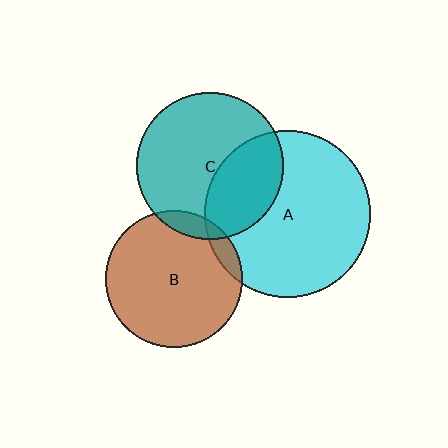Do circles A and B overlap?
Yes.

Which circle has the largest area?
Circle A (cyan).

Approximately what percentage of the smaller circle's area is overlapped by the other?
Approximately 5%.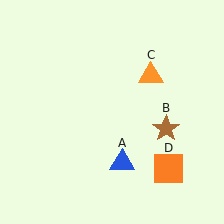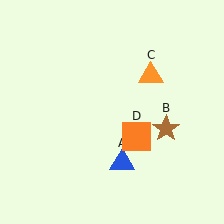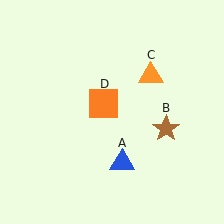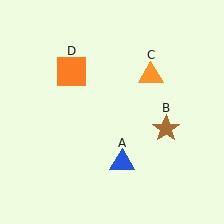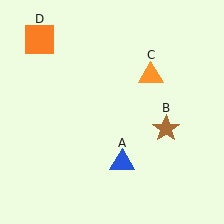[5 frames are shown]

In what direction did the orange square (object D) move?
The orange square (object D) moved up and to the left.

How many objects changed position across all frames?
1 object changed position: orange square (object D).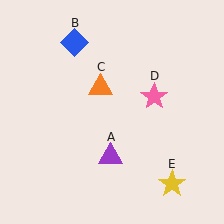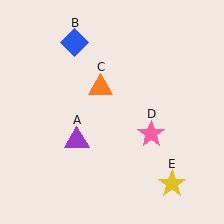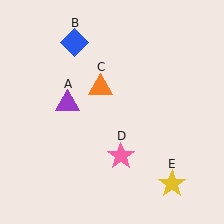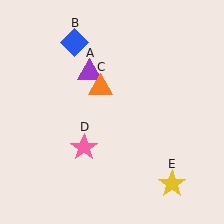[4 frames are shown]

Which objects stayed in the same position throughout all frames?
Blue diamond (object B) and orange triangle (object C) and yellow star (object E) remained stationary.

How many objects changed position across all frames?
2 objects changed position: purple triangle (object A), pink star (object D).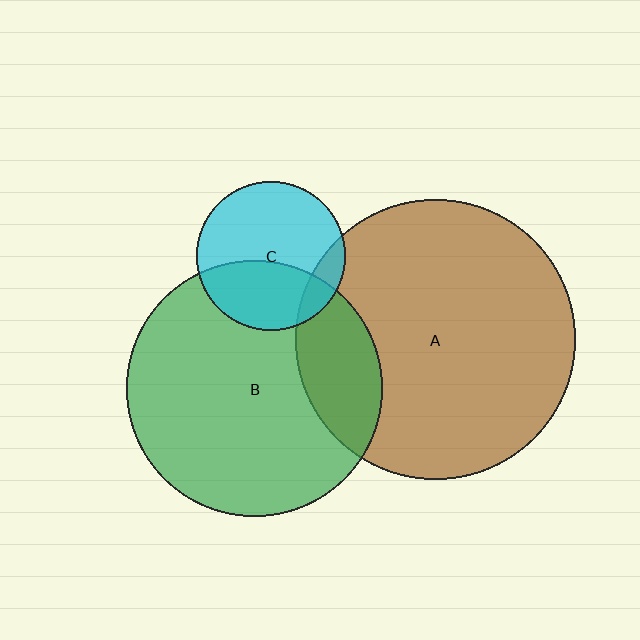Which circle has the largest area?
Circle A (brown).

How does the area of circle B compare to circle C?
Approximately 2.9 times.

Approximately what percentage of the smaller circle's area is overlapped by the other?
Approximately 40%.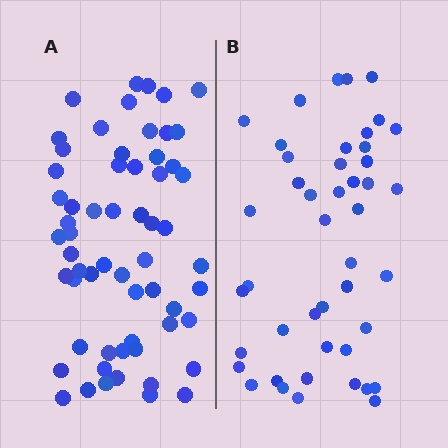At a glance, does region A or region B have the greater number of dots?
Region A (the left region) has more dots.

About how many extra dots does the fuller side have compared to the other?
Region A has approximately 15 more dots than region B.